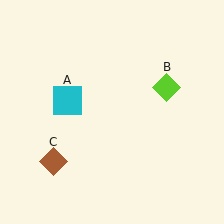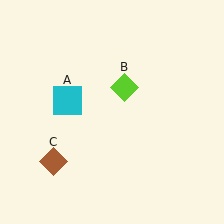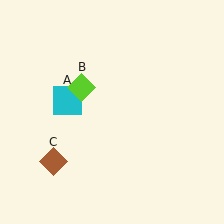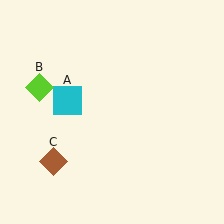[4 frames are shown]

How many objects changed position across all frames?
1 object changed position: lime diamond (object B).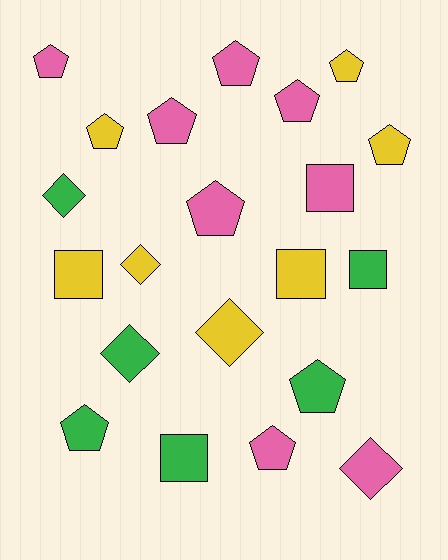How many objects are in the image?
There are 21 objects.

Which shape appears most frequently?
Pentagon, with 11 objects.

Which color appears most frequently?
Pink, with 8 objects.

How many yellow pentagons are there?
There are 3 yellow pentagons.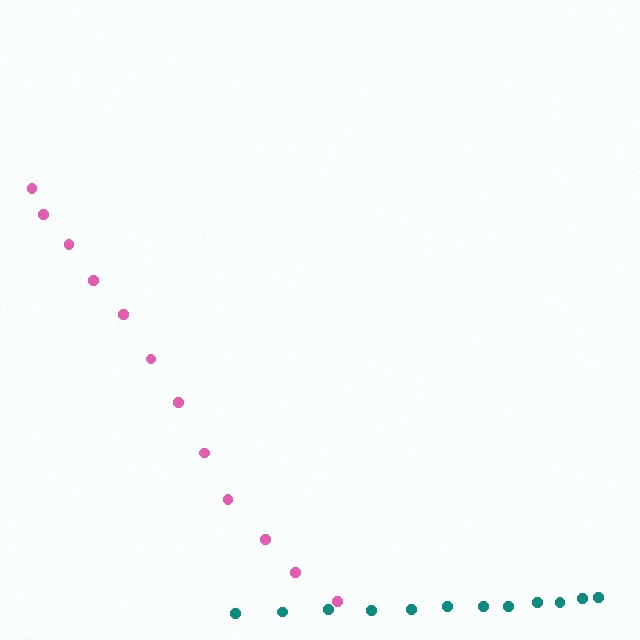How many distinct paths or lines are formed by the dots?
There are 2 distinct paths.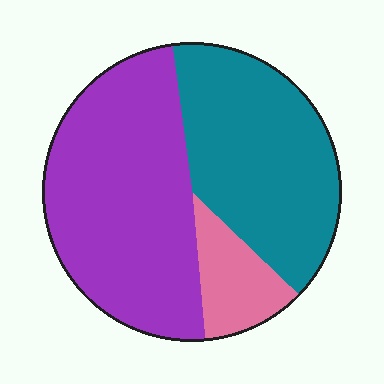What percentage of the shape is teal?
Teal takes up about two fifths (2/5) of the shape.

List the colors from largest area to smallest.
From largest to smallest: purple, teal, pink.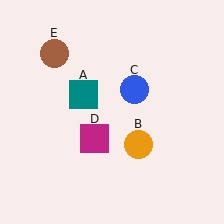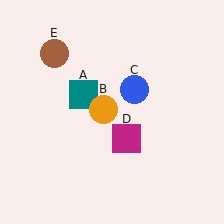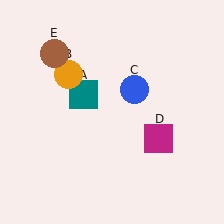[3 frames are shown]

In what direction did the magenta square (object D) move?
The magenta square (object D) moved right.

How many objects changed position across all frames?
2 objects changed position: orange circle (object B), magenta square (object D).